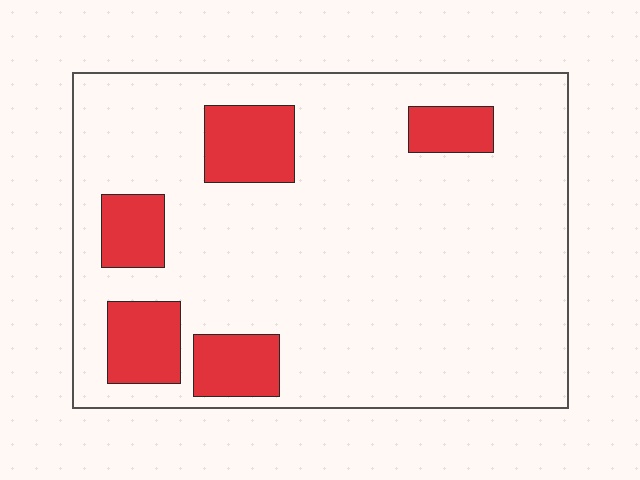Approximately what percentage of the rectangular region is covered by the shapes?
Approximately 15%.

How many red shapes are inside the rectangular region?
5.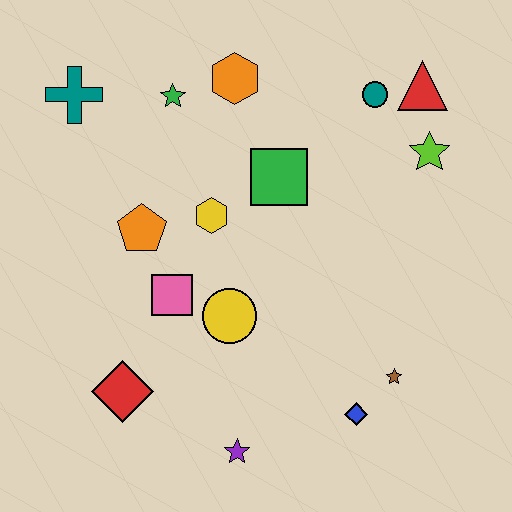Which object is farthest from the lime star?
The red diamond is farthest from the lime star.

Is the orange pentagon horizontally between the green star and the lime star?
No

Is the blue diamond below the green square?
Yes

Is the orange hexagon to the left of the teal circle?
Yes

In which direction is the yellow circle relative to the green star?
The yellow circle is below the green star.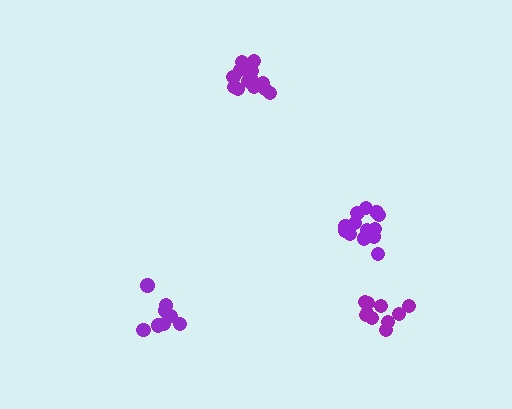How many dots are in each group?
Group 1: 10 dots, Group 2: 13 dots, Group 3: 8 dots, Group 4: 14 dots (45 total).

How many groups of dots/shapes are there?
There are 4 groups.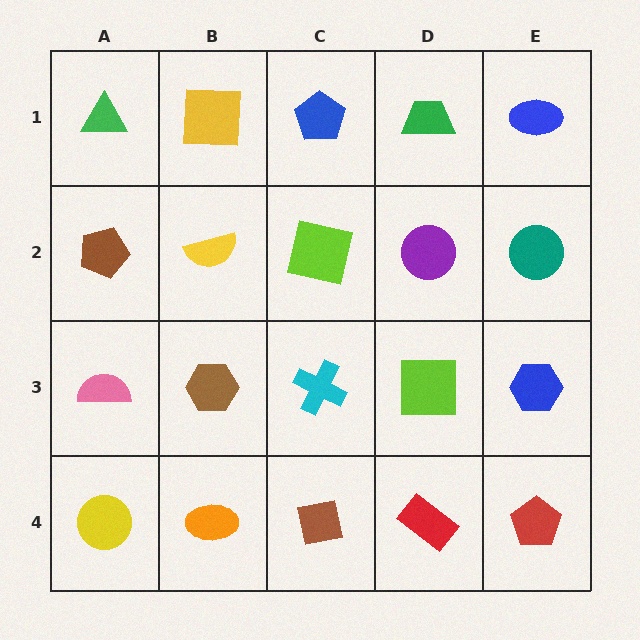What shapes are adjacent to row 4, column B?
A brown hexagon (row 3, column B), a yellow circle (row 4, column A), a brown square (row 4, column C).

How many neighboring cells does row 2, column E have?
3.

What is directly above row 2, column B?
A yellow square.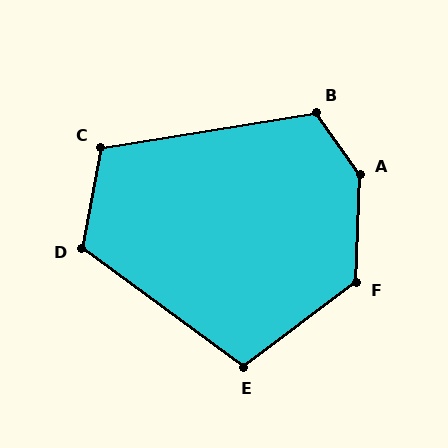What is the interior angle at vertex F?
Approximately 129 degrees (obtuse).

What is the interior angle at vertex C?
Approximately 110 degrees (obtuse).